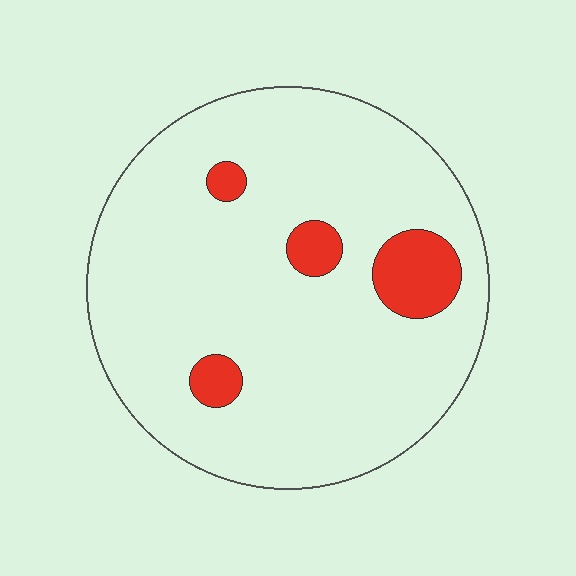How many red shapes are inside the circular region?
4.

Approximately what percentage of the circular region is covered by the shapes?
Approximately 10%.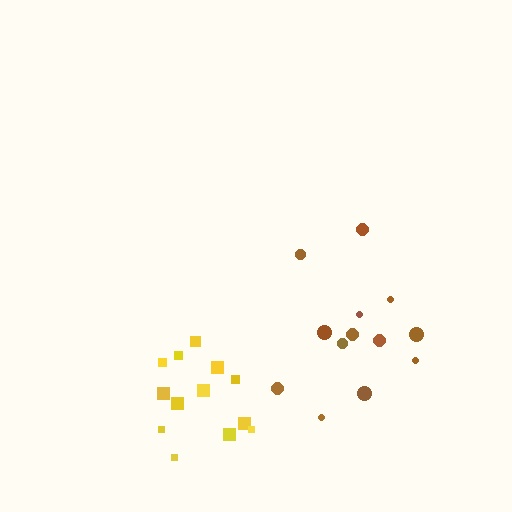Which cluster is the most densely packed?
Yellow.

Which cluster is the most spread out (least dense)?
Brown.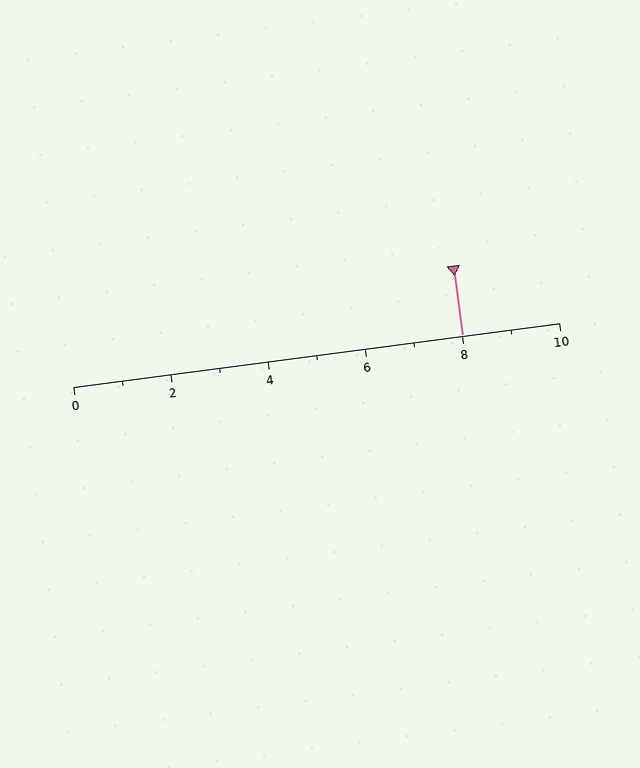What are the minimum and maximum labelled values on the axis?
The axis runs from 0 to 10.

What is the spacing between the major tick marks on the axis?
The major ticks are spaced 2 apart.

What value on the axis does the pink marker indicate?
The marker indicates approximately 8.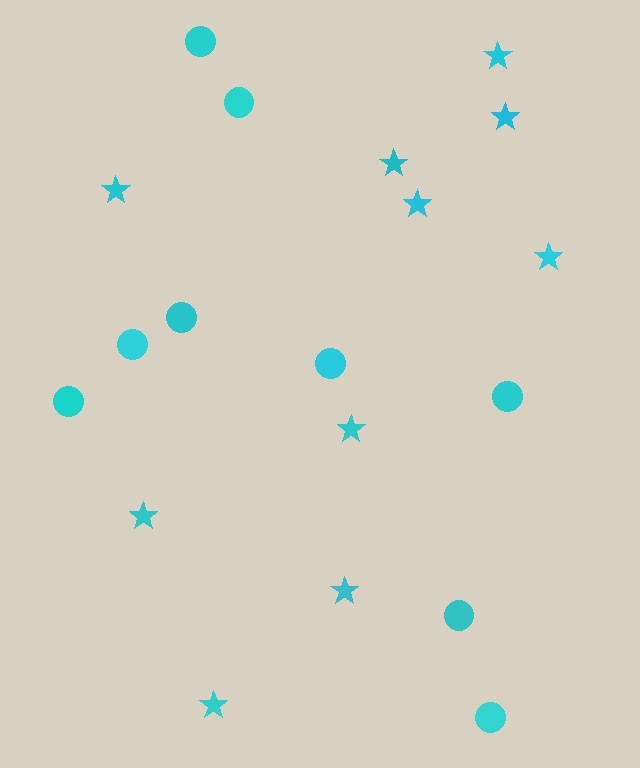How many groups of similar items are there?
There are 2 groups: one group of circles (9) and one group of stars (10).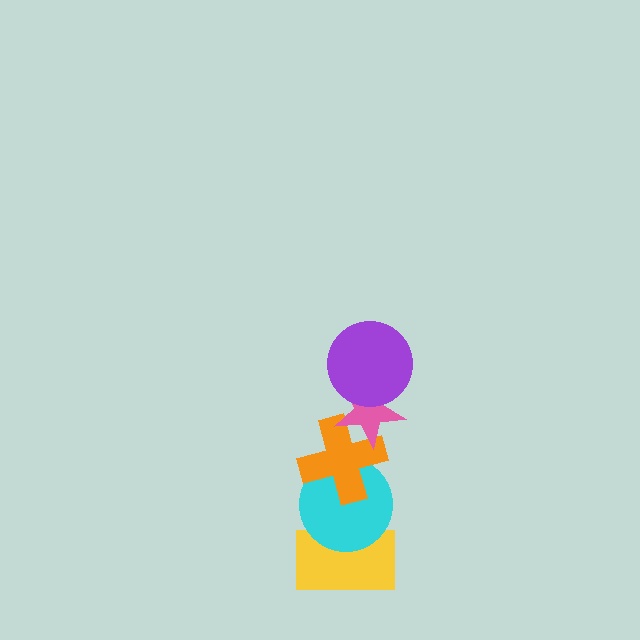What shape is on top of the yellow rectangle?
The cyan circle is on top of the yellow rectangle.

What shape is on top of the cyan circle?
The orange cross is on top of the cyan circle.